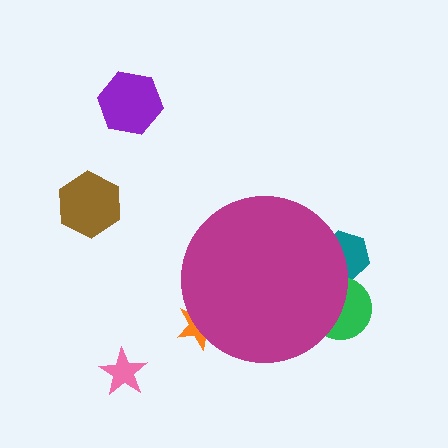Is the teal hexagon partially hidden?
Yes, the teal hexagon is partially hidden behind the magenta circle.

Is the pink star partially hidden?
No, the pink star is fully visible.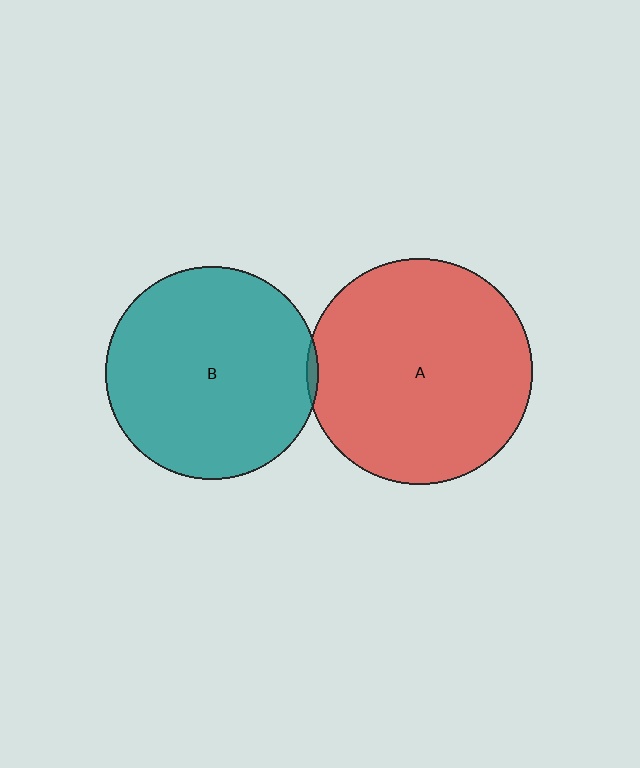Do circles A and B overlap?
Yes.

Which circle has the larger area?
Circle A (red).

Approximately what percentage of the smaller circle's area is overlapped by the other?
Approximately 5%.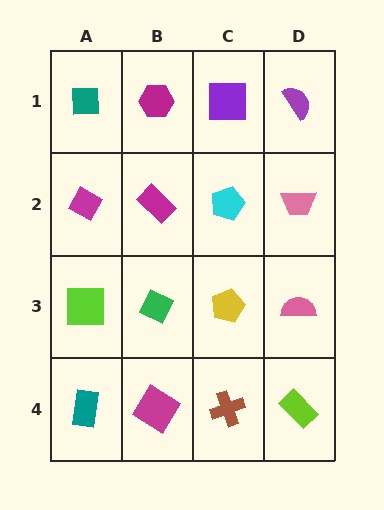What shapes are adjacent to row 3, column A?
A magenta diamond (row 2, column A), a teal rectangle (row 4, column A), a green diamond (row 3, column B).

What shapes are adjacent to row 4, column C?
A yellow pentagon (row 3, column C), a magenta diamond (row 4, column B), a lime rectangle (row 4, column D).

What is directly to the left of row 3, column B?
A lime square.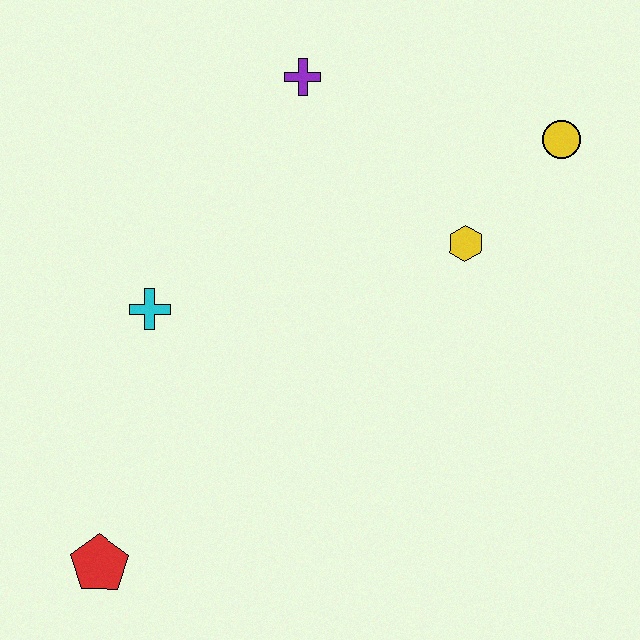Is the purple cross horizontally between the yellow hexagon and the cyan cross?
Yes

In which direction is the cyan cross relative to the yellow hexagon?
The cyan cross is to the left of the yellow hexagon.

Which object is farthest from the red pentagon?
The yellow circle is farthest from the red pentagon.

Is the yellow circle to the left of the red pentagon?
No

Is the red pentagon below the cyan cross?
Yes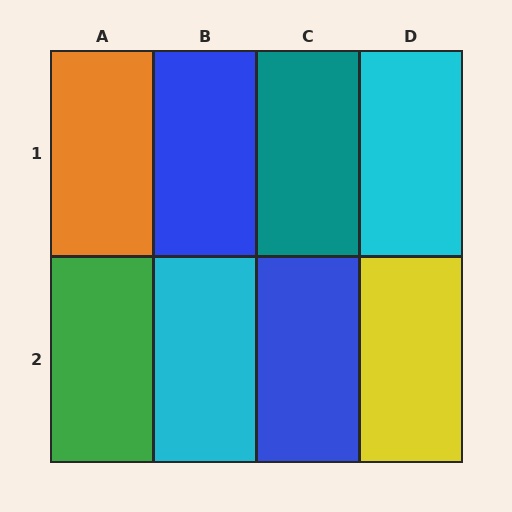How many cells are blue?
2 cells are blue.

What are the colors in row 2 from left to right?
Green, cyan, blue, yellow.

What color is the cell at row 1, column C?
Teal.